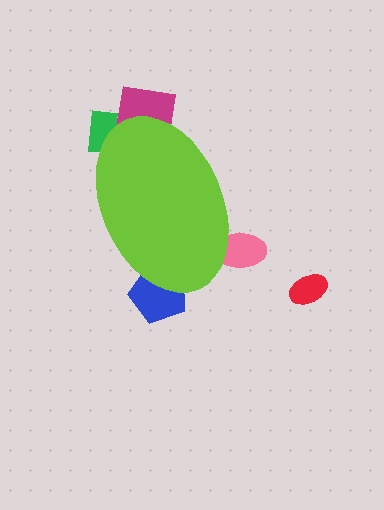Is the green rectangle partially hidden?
Yes, the green rectangle is partially hidden behind the lime ellipse.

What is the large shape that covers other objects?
A lime ellipse.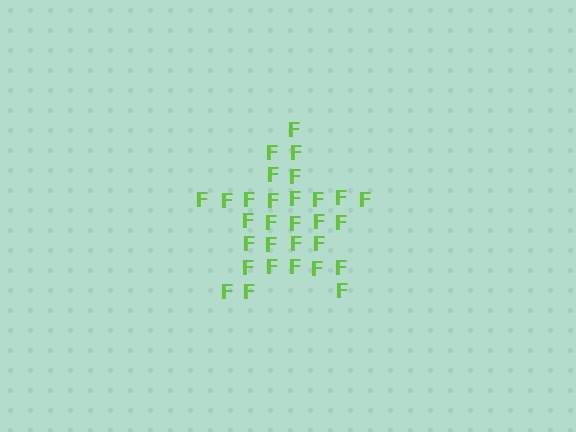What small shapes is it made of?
It is made of small letter F's.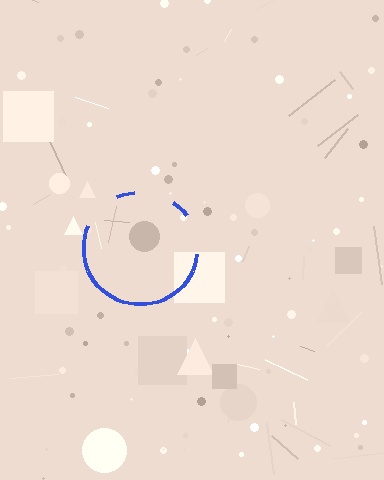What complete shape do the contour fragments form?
The contour fragments form a circle.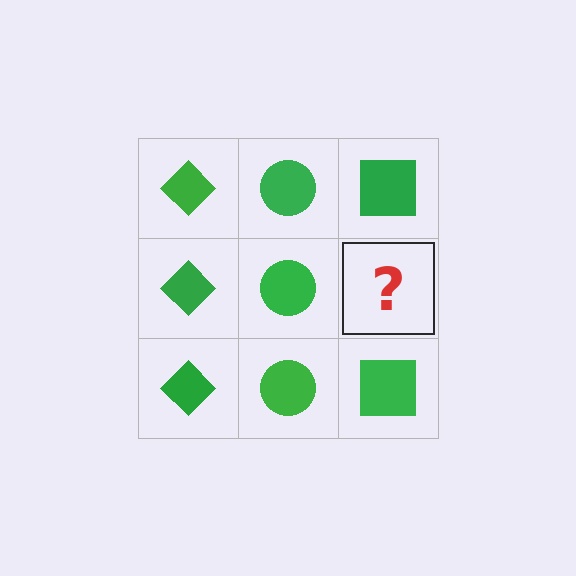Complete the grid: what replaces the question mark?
The question mark should be replaced with a green square.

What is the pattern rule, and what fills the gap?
The rule is that each column has a consistent shape. The gap should be filled with a green square.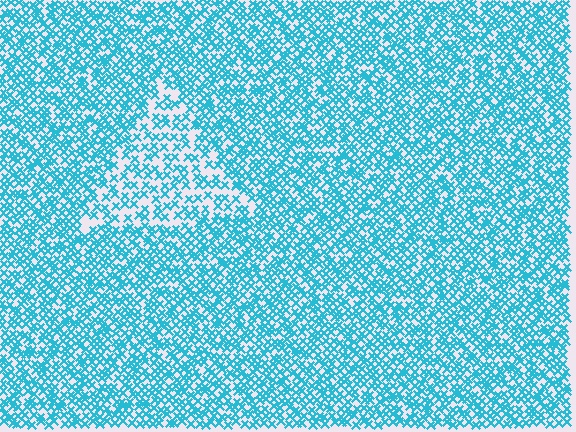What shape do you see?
I see a triangle.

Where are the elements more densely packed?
The elements are more densely packed outside the triangle boundary.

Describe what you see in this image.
The image contains small cyan elements arranged at two different densities. A triangle-shaped region is visible where the elements are less densely packed than the surrounding area.